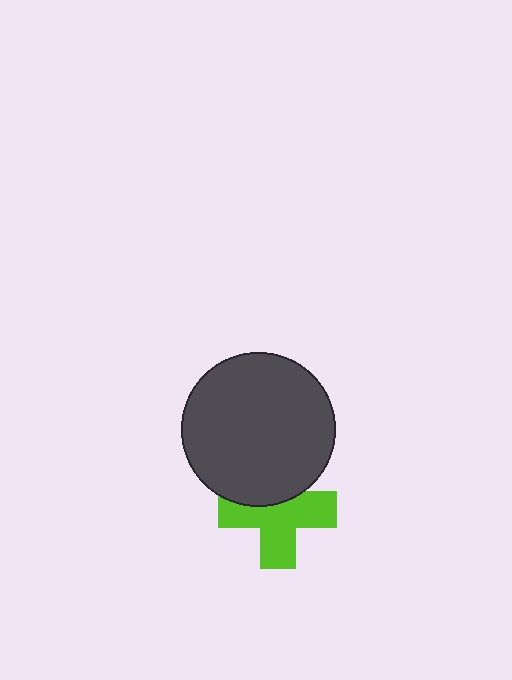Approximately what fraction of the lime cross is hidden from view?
Roughly 34% of the lime cross is hidden behind the dark gray circle.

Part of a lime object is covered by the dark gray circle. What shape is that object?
It is a cross.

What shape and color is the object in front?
The object in front is a dark gray circle.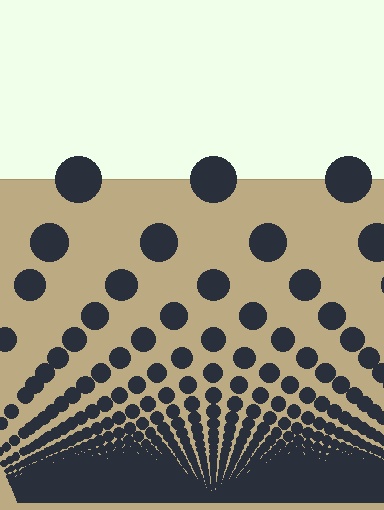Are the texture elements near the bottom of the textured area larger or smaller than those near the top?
Smaller. The gradient is inverted — elements near the bottom are smaller and denser.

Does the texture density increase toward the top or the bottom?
Density increases toward the bottom.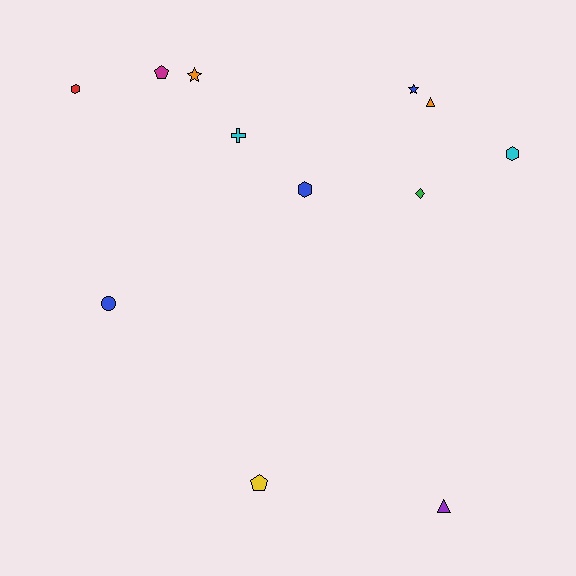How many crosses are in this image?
There is 1 cross.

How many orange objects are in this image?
There are 2 orange objects.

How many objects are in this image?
There are 12 objects.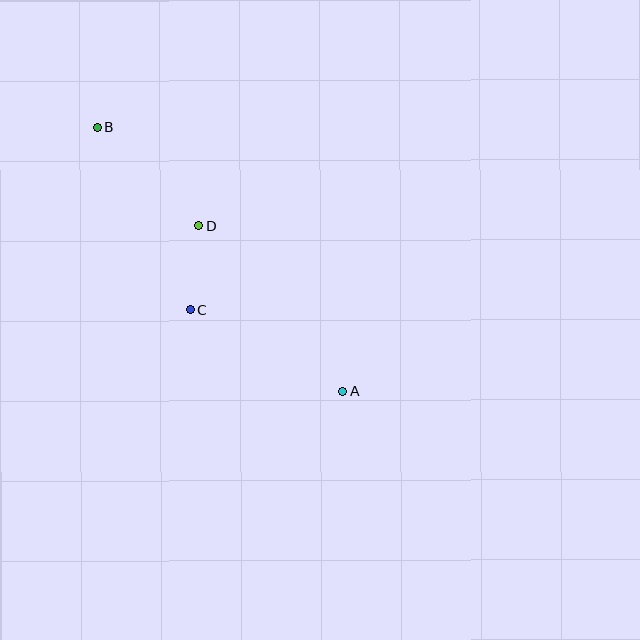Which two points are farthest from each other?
Points A and B are farthest from each other.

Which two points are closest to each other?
Points C and D are closest to each other.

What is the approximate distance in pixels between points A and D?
The distance between A and D is approximately 219 pixels.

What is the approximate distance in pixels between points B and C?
The distance between B and C is approximately 206 pixels.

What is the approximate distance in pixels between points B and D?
The distance between B and D is approximately 142 pixels.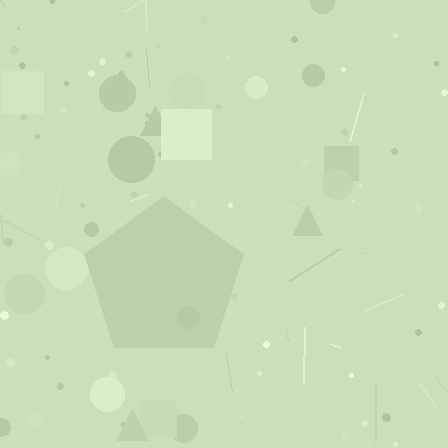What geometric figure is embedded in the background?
A pentagon is embedded in the background.